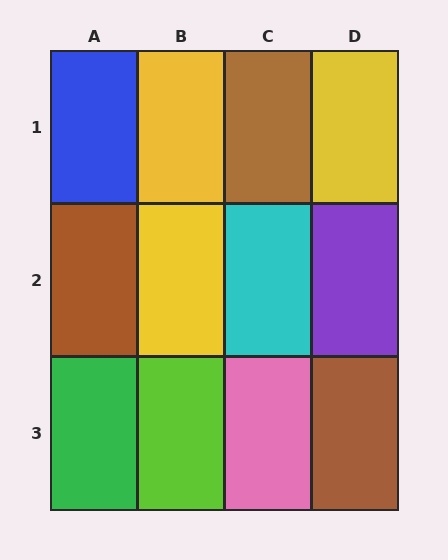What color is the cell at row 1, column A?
Blue.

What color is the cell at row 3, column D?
Brown.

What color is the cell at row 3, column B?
Lime.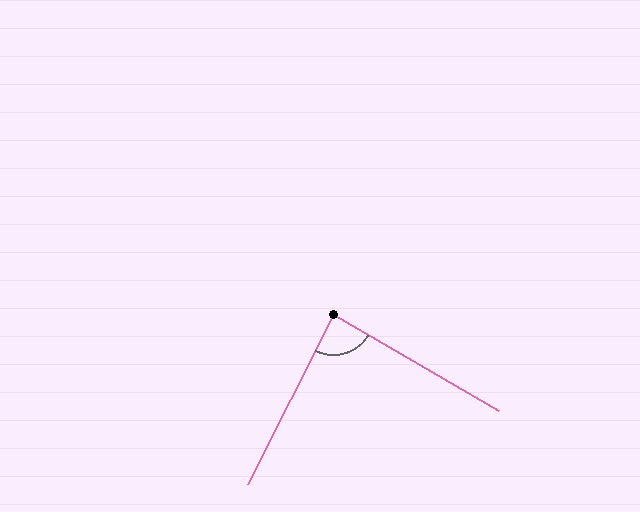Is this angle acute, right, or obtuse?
It is approximately a right angle.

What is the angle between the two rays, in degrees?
Approximately 87 degrees.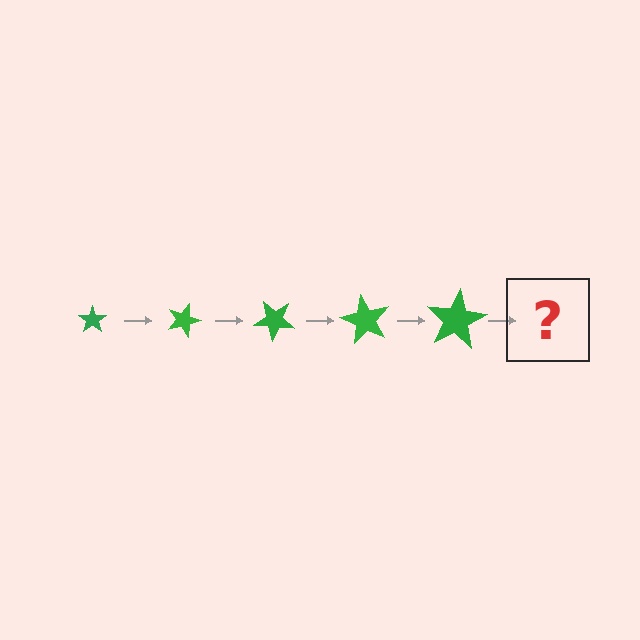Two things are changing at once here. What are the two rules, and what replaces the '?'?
The two rules are that the star grows larger each step and it rotates 20 degrees each step. The '?' should be a star, larger than the previous one and rotated 100 degrees from the start.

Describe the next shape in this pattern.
It should be a star, larger than the previous one and rotated 100 degrees from the start.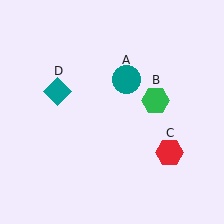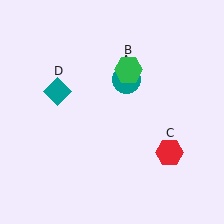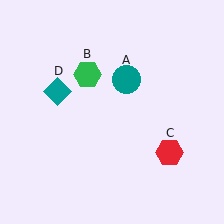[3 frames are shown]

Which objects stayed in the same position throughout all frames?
Teal circle (object A) and red hexagon (object C) and teal diamond (object D) remained stationary.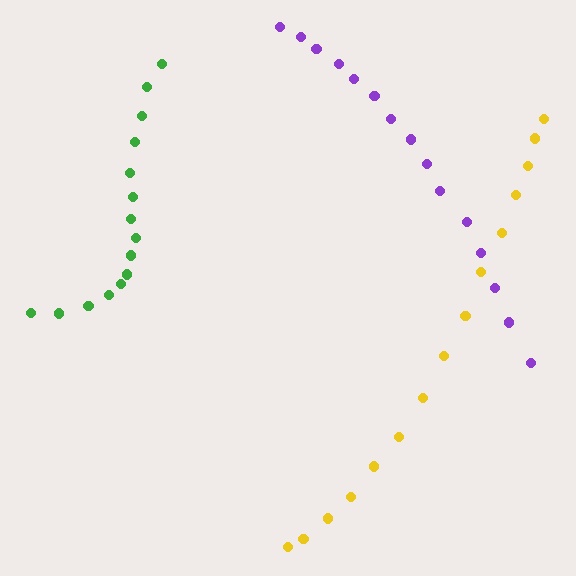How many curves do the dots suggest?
There are 3 distinct paths.